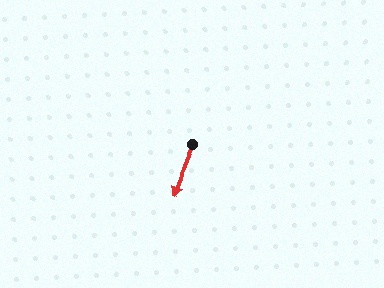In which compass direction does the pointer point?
South.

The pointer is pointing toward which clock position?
Roughly 7 o'clock.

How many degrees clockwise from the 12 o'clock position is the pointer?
Approximately 202 degrees.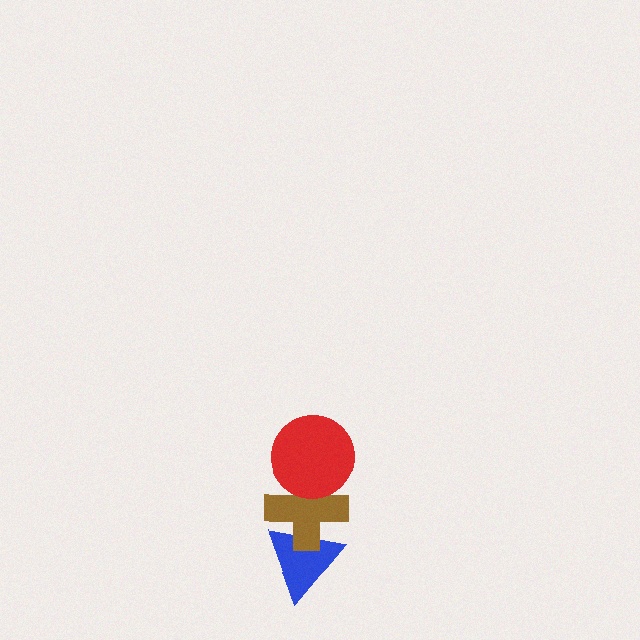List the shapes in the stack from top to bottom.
From top to bottom: the red circle, the brown cross, the blue triangle.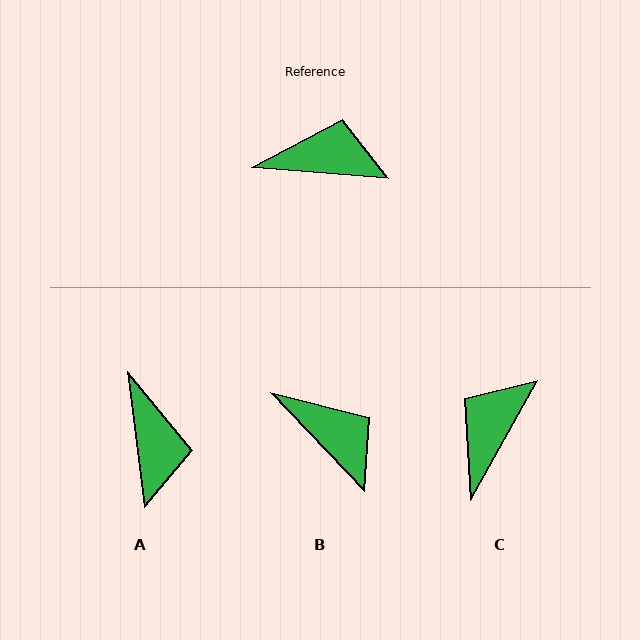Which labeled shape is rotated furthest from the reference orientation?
A, about 79 degrees away.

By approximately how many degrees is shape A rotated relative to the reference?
Approximately 79 degrees clockwise.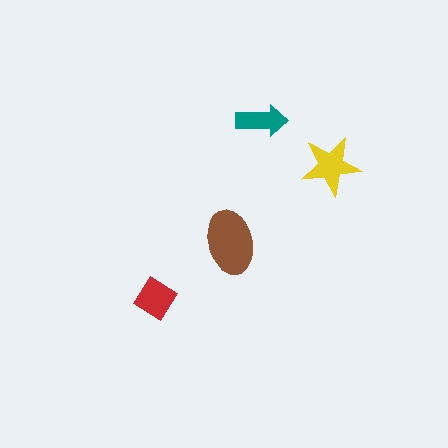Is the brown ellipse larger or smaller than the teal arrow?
Larger.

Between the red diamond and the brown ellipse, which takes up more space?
The brown ellipse.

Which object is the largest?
The brown ellipse.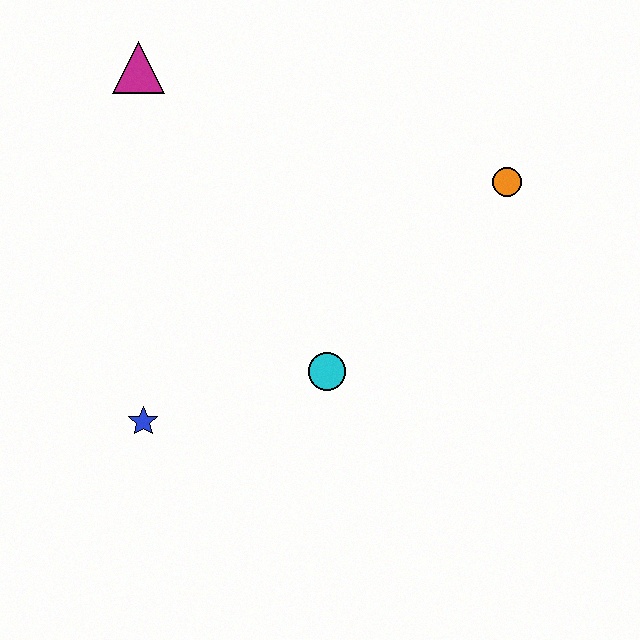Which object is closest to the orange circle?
The cyan circle is closest to the orange circle.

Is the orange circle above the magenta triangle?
No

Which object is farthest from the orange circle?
The blue star is farthest from the orange circle.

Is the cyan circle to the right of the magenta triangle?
Yes